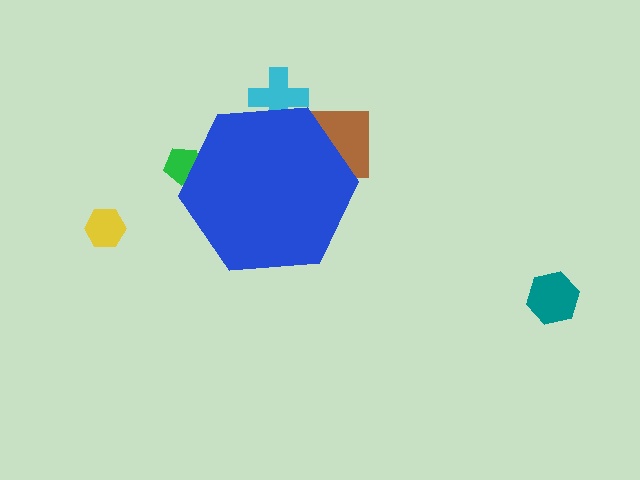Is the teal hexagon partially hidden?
No, the teal hexagon is fully visible.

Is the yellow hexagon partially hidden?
No, the yellow hexagon is fully visible.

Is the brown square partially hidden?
Yes, the brown square is partially hidden behind the blue hexagon.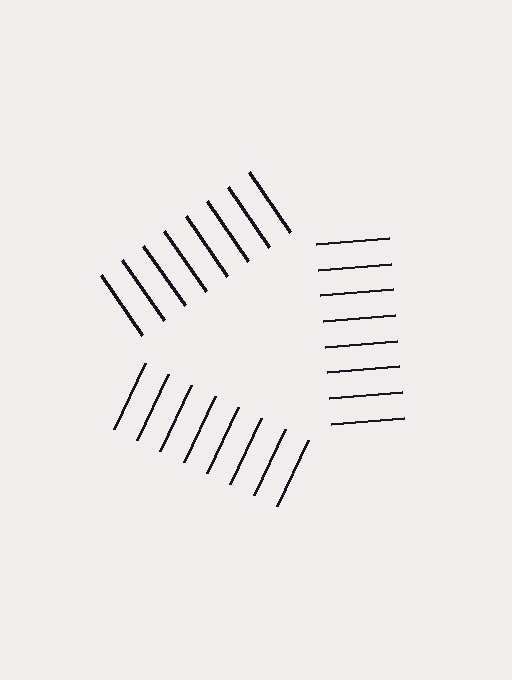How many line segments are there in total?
24 — 8 along each of the 3 edges.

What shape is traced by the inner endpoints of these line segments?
An illusory triangle — the line segments terminate on its edges but no continuous stroke is drawn.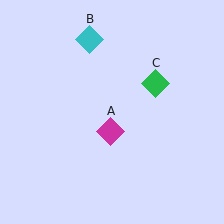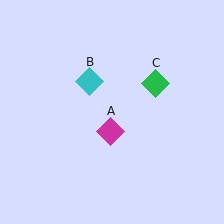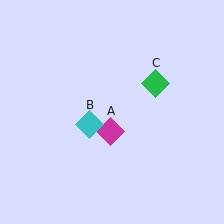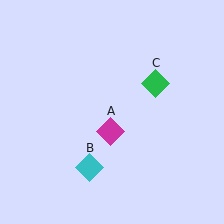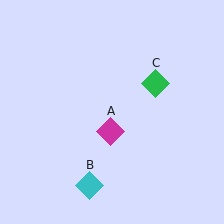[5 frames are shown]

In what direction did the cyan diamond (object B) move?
The cyan diamond (object B) moved down.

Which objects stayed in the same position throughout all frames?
Magenta diamond (object A) and green diamond (object C) remained stationary.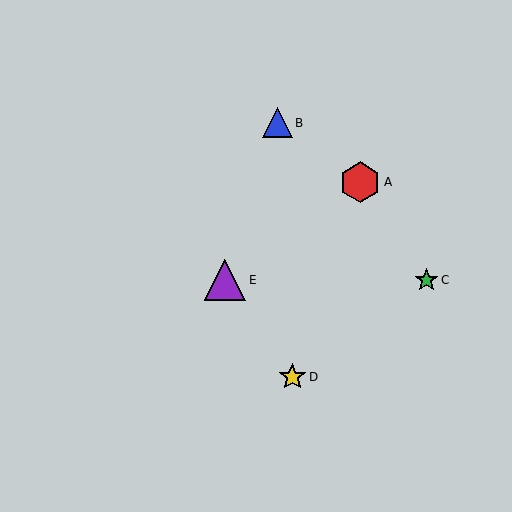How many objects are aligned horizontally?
2 objects (C, E) are aligned horizontally.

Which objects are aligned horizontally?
Objects C, E are aligned horizontally.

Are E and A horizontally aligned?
No, E is at y≈280 and A is at y≈182.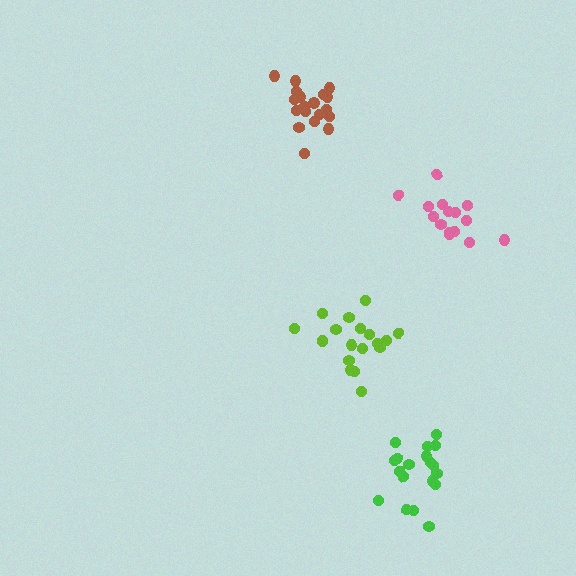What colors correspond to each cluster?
The clusters are colored: pink, green, lime, brown.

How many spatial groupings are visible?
There are 4 spatial groupings.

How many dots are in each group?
Group 1: 15 dots, Group 2: 19 dots, Group 3: 19 dots, Group 4: 19 dots (72 total).